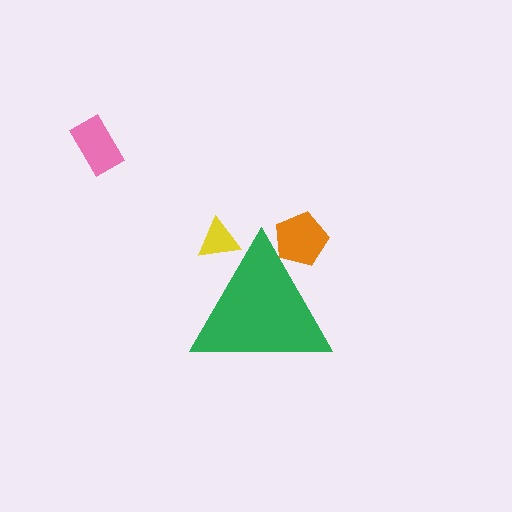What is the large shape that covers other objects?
A green triangle.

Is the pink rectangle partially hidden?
No, the pink rectangle is fully visible.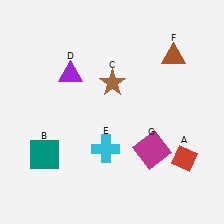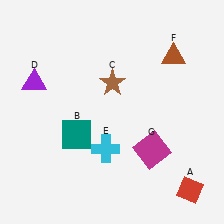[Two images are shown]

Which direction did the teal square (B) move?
The teal square (B) moved right.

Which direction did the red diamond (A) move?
The red diamond (A) moved down.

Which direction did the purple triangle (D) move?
The purple triangle (D) moved left.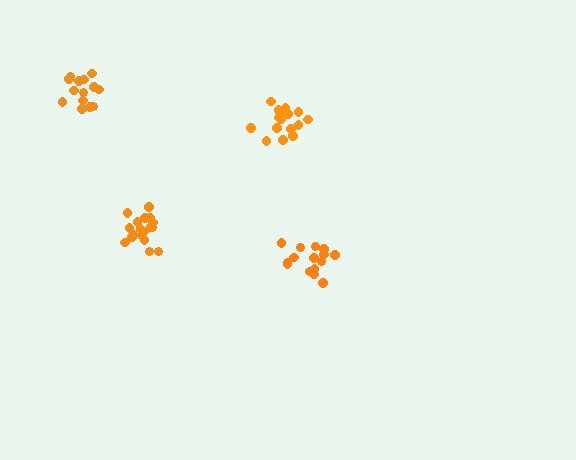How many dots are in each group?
Group 1: 14 dots, Group 2: 18 dots, Group 3: 15 dots, Group 4: 18 dots (65 total).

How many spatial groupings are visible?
There are 4 spatial groupings.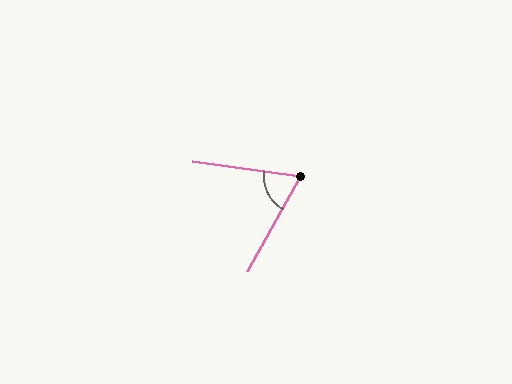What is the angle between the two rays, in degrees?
Approximately 68 degrees.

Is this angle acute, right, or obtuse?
It is acute.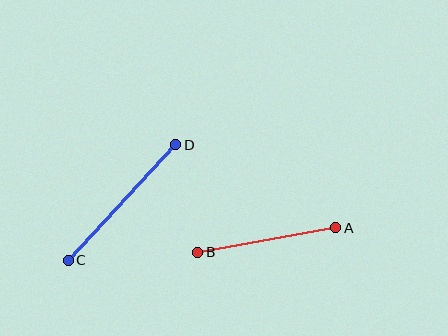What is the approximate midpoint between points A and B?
The midpoint is at approximately (267, 240) pixels.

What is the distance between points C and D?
The distance is approximately 158 pixels.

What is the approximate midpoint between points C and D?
The midpoint is at approximately (122, 203) pixels.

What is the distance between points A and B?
The distance is approximately 140 pixels.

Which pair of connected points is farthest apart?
Points C and D are farthest apart.